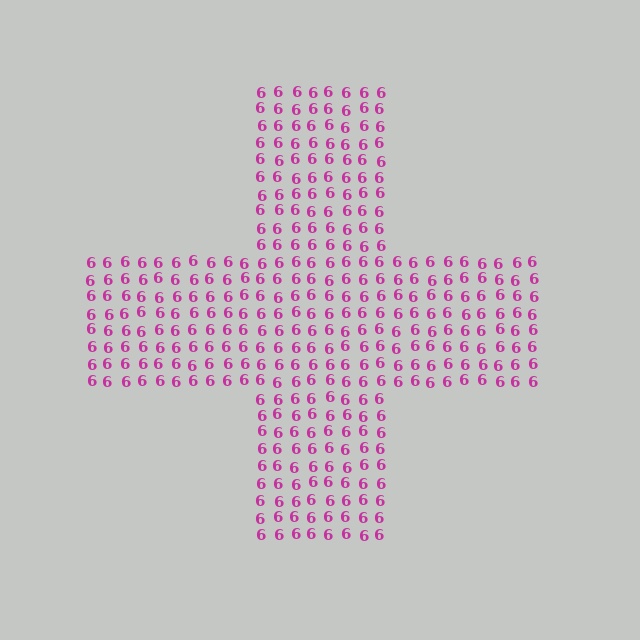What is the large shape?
The large shape is a cross.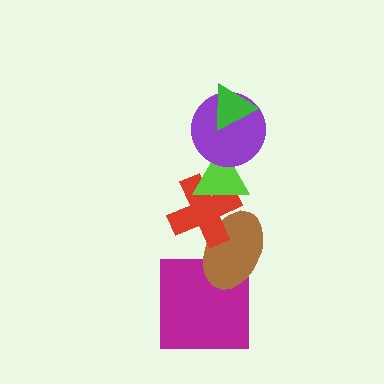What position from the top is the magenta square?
The magenta square is 6th from the top.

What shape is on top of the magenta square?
The brown ellipse is on top of the magenta square.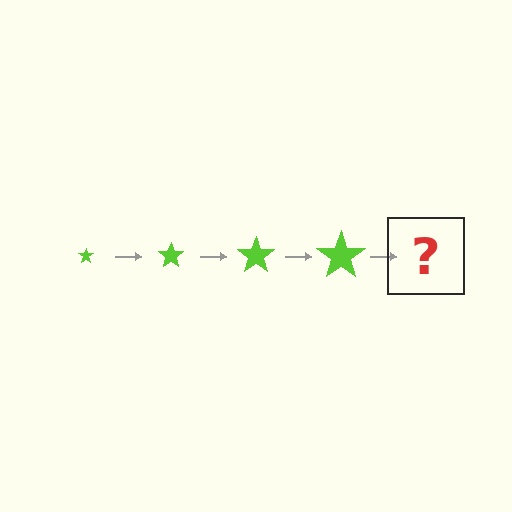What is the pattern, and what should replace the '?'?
The pattern is that the star gets progressively larger each step. The '?' should be a lime star, larger than the previous one.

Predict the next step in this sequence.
The next step is a lime star, larger than the previous one.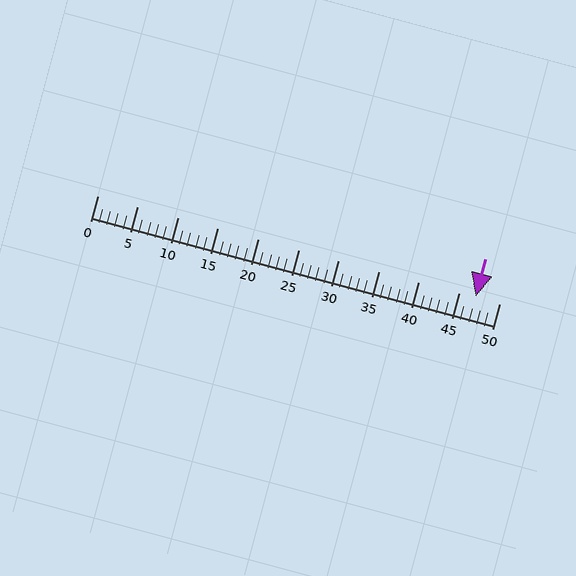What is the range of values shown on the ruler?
The ruler shows values from 0 to 50.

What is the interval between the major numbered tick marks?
The major tick marks are spaced 5 units apart.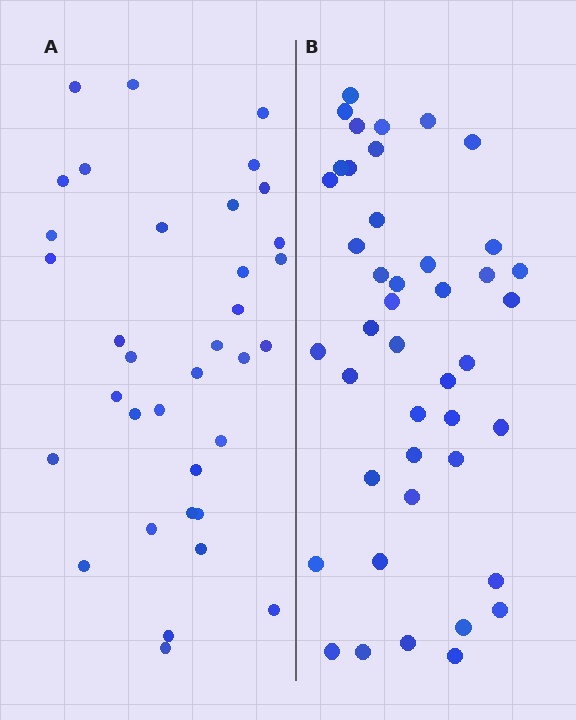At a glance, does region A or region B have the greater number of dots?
Region B (the right region) has more dots.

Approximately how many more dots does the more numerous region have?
Region B has roughly 8 or so more dots than region A.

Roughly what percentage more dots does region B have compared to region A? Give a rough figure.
About 25% more.